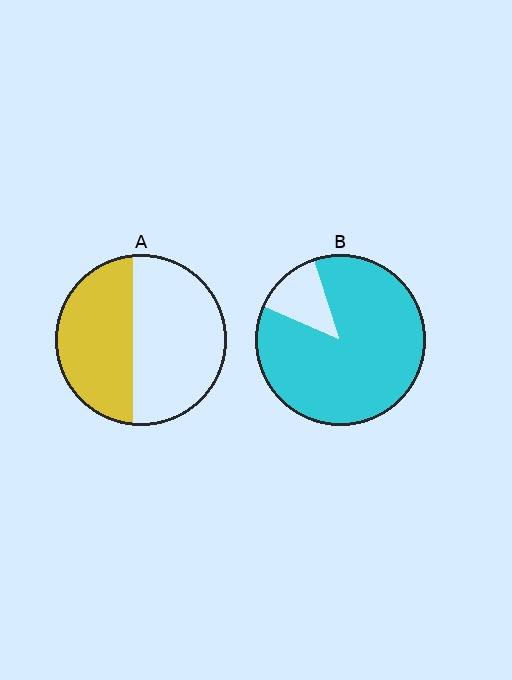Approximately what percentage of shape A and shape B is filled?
A is approximately 45% and B is approximately 85%.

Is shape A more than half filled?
No.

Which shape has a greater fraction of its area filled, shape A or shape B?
Shape B.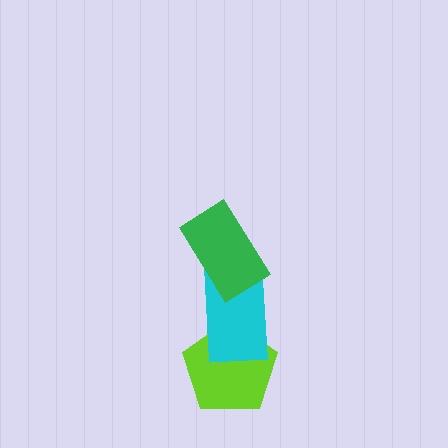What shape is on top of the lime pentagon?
The cyan rectangle is on top of the lime pentagon.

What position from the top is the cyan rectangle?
The cyan rectangle is 2nd from the top.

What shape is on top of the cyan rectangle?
The green rectangle is on top of the cyan rectangle.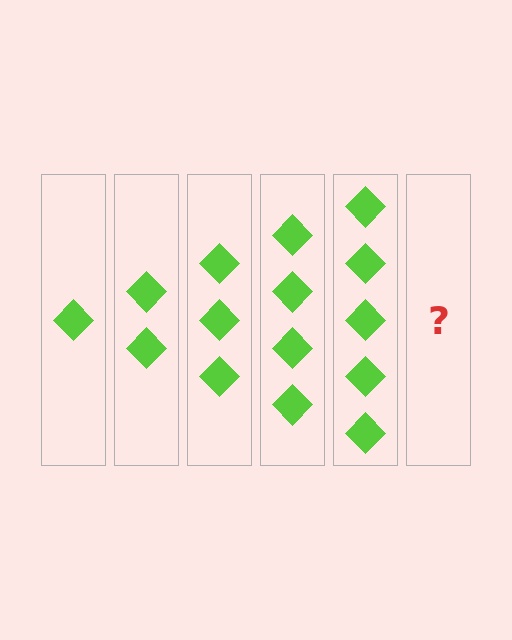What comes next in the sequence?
The next element should be 6 diamonds.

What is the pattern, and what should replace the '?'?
The pattern is that each step adds one more diamond. The '?' should be 6 diamonds.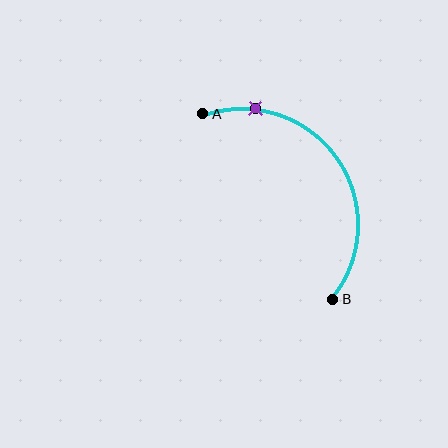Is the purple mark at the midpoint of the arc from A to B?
No. The purple mark lies on the arc but is closer to endpoint A. The arc midpoint would be at the point on the curve equidistant along the arc from both A and B.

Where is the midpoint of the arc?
The arc midpoint is the point on the curve farthest from the straight line joining A and B. It sits above and to the right of that line.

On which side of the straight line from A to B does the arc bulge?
The arc bulges above and to the right of the straight line connecting A and B.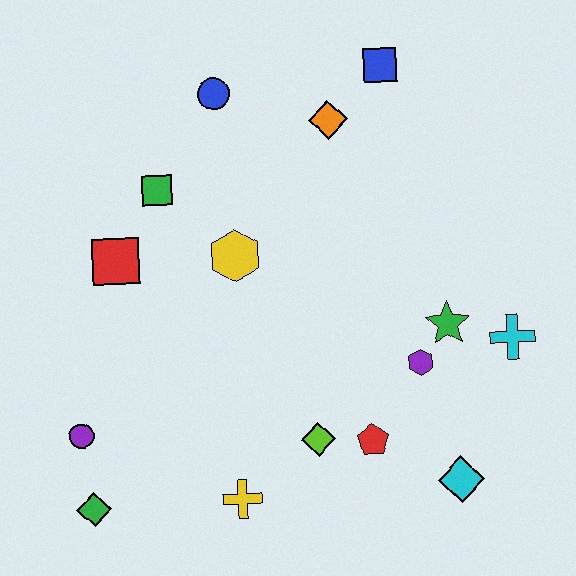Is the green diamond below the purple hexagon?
Yes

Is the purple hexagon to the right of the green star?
No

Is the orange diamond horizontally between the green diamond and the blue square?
Yes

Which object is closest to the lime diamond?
The red pentagon is closest to the lime diamond.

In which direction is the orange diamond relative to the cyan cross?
The orange diamond is above the cyan cross.